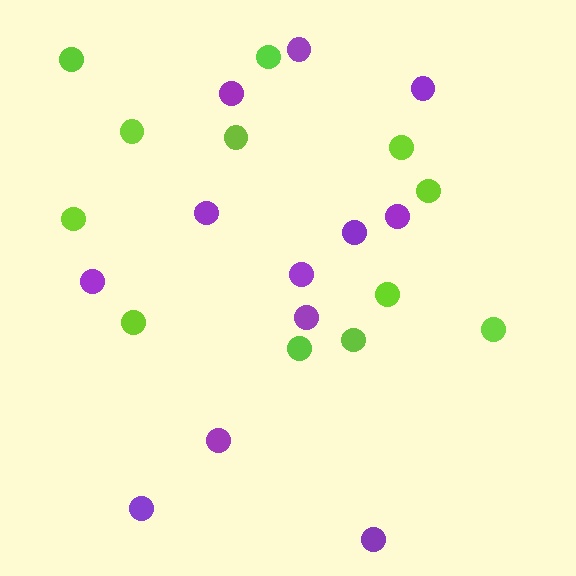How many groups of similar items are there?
There are 2 groups: one group of purple circles (12) and one group of lime circles (12).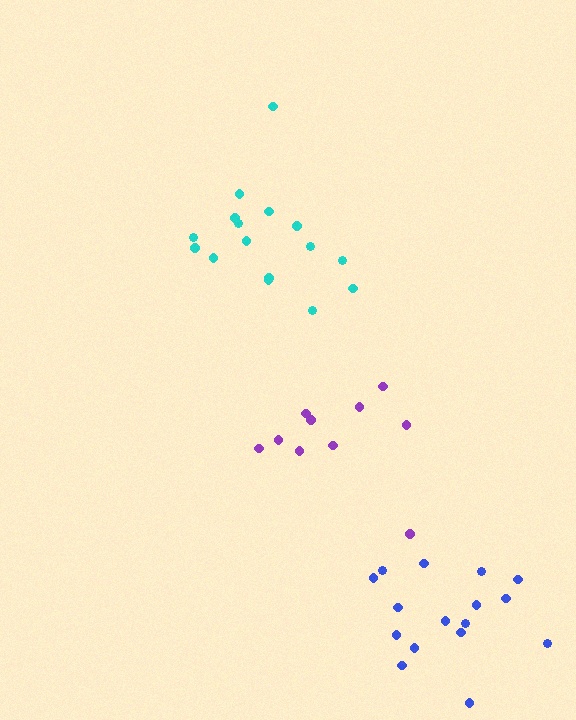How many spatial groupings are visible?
There are 3 spatial groupings.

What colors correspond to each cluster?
The clusters are colored: blue, purple, cyan.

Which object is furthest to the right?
The blue cluster is rightmost.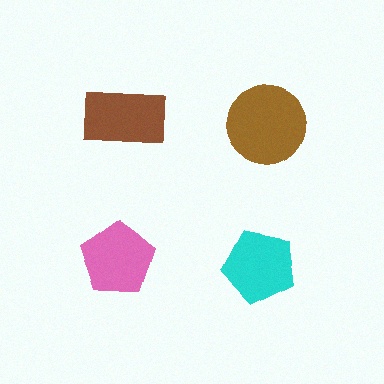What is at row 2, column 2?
A cyan pentagon.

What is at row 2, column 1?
A pink pentagon.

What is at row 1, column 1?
A brown rectangle.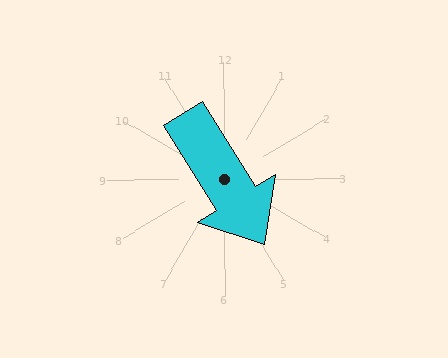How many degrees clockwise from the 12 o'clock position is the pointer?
Approximately 148 degrees.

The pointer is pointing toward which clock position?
Roughly 5 o'clock.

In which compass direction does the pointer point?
Southeast.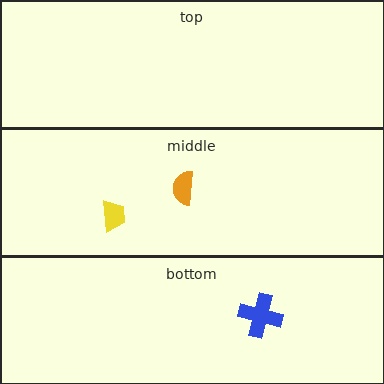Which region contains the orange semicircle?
The middle region.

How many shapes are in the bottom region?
1.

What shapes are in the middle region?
The yellow trapezoid, the orange semicircle.